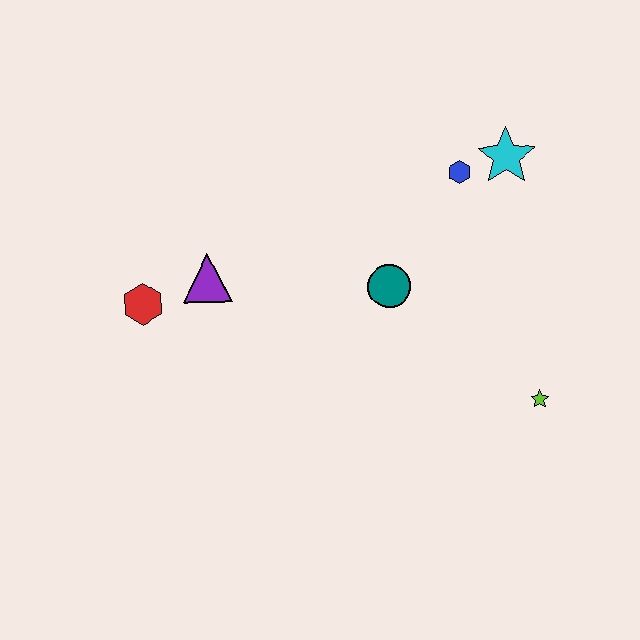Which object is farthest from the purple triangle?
The lime star is farthest from the purple triangle.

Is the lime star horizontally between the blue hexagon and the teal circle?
No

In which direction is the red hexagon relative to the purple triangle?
The red hexagon is to the left of the purple triangle.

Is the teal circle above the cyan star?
No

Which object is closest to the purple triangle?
The red hexagon is closest to the purple triangle.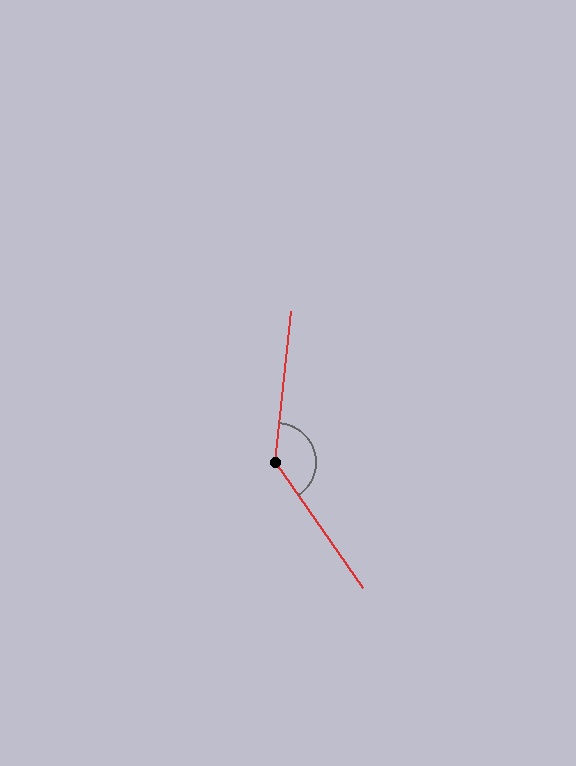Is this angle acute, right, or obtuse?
It is obtuse.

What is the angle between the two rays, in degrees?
Approximately 139 degrees.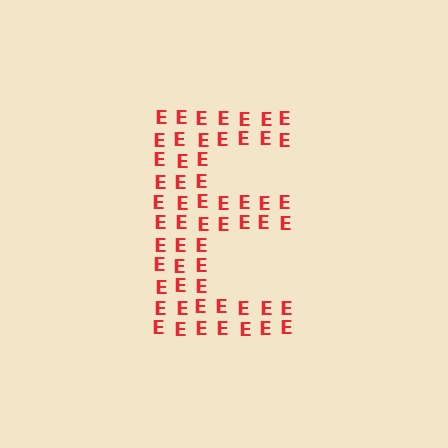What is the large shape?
The large shape is the letter E.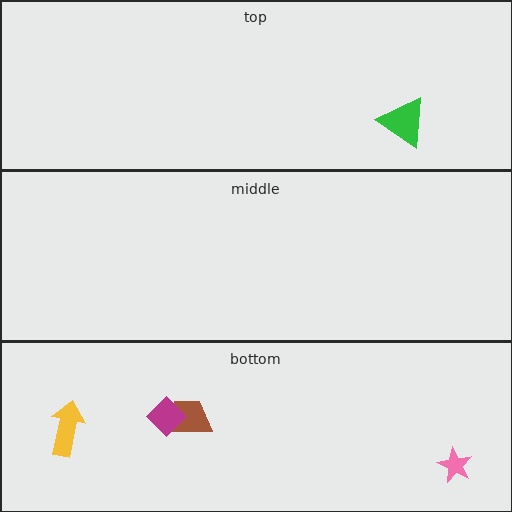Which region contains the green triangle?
The top region.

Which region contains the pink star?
The bottom region.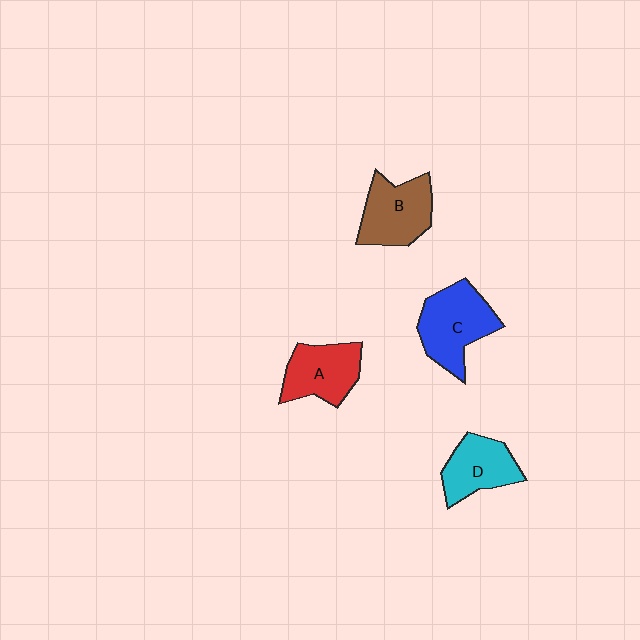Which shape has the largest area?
Shape C (blue).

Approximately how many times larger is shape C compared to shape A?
Approximately 1.2 times.